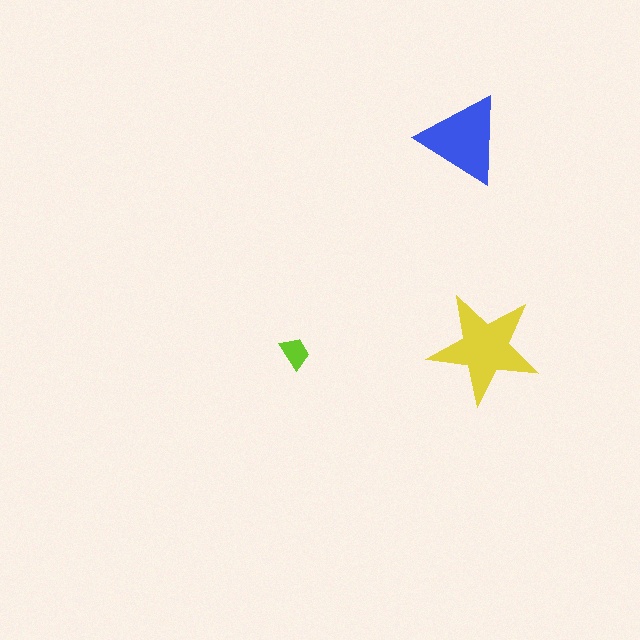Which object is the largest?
The yellow star.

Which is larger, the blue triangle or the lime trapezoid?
The blue triangle.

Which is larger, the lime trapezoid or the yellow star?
The yellow star.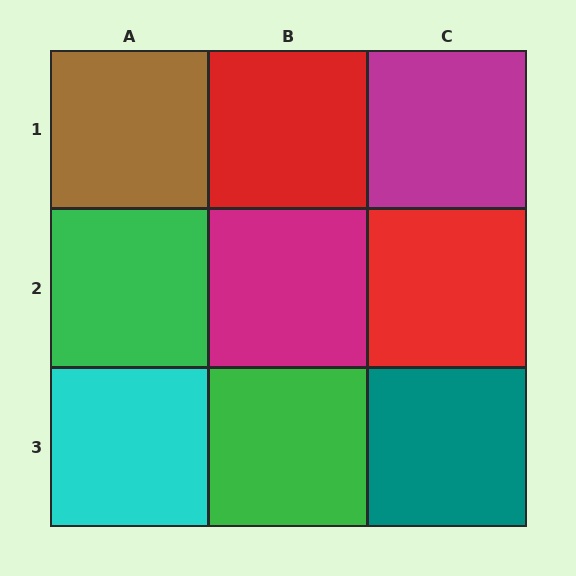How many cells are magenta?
2 cells are magenta.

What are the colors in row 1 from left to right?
Brown, red, magenta.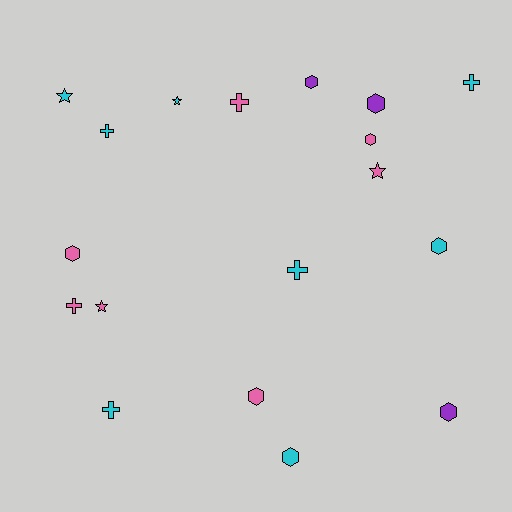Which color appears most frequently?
Cyan, with 8 objects.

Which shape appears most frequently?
Hexagon, with 8 objects.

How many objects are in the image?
There are 18 objects.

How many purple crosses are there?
There are no purple crosses.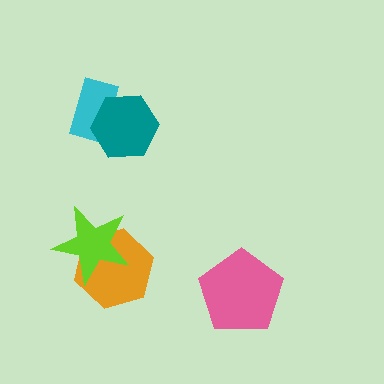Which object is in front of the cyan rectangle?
The teal hexagon is in front of the cyan rectangle.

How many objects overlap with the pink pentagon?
0 objects overlap with the pink pentagon.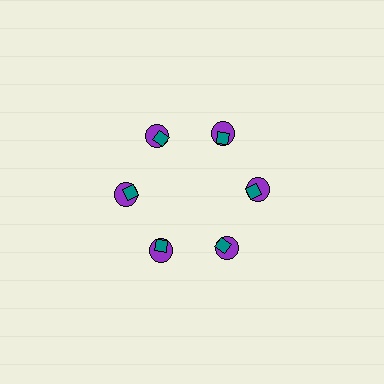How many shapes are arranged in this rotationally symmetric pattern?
There are 12 shapes, arranged in 6 groups of 2.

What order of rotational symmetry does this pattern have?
This pattern has 6-fold rotational symmetry.